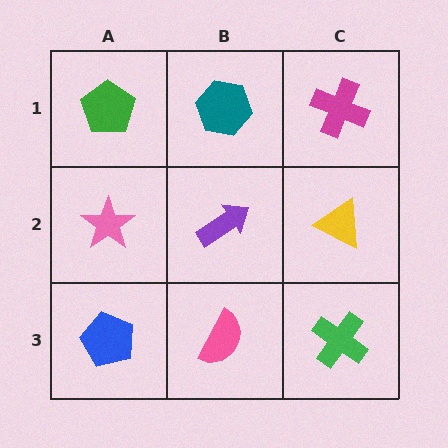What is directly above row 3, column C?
A yellow triangle.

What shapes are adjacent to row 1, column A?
A pink star (row 2, column A), a teal hexagon (row 1, column B).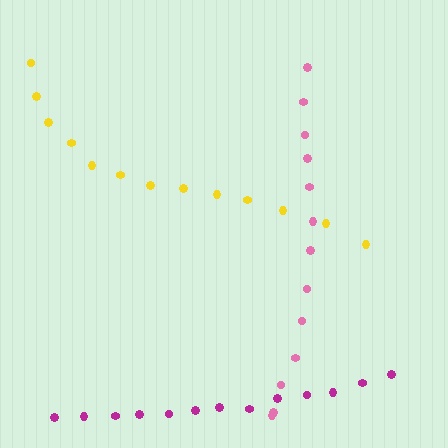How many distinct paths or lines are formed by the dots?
There are 3 distinct paths.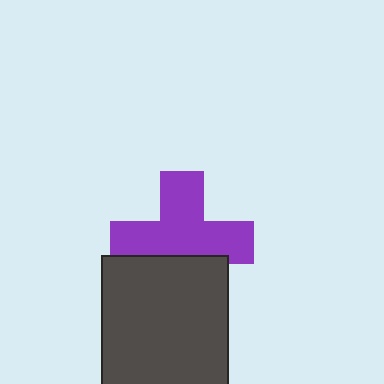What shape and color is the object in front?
The object in front is a dark gray rectangle.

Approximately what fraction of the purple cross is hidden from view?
Roughly 30% of the purple cross is hidden behind the dark gray rectangle.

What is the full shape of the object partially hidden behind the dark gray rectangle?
The partially hidden object is a purple cross.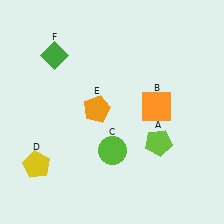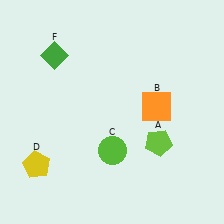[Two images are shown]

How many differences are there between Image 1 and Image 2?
There is 1 difference between the two images.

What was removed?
The orange pentagon (E) was removed in Image 2.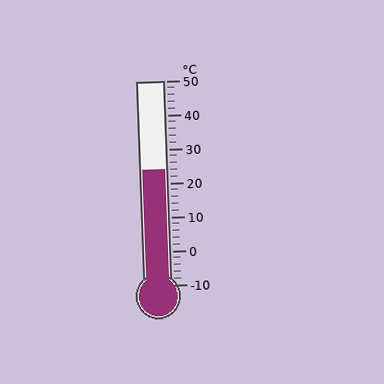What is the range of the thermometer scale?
The thermometer scale ranges from -10°C to 50°C.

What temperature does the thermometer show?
The thermometer shows approximately 24°C.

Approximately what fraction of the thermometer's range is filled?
The thermometer is filled to approximately 55% of its range.